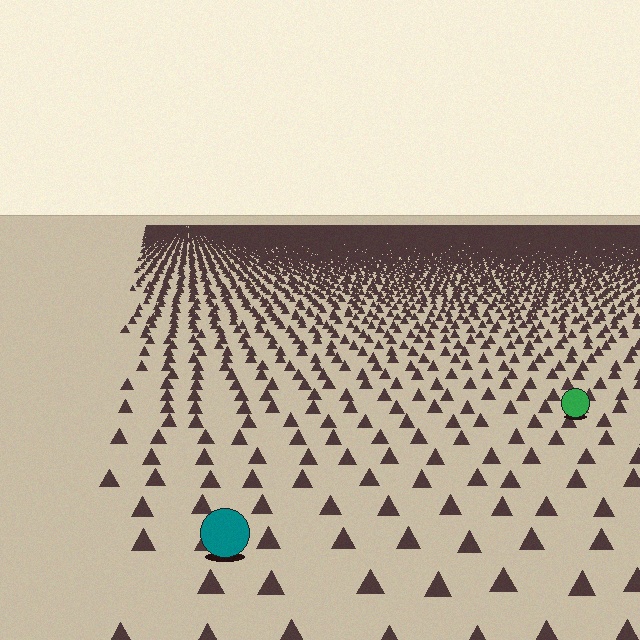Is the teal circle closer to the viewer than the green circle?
Yes. The teal circle is closer — you can tell from the texture gradient: the ground texture is coarser near it.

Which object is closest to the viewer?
The teal circle is closest. The texture marks near it are larger and more spread out.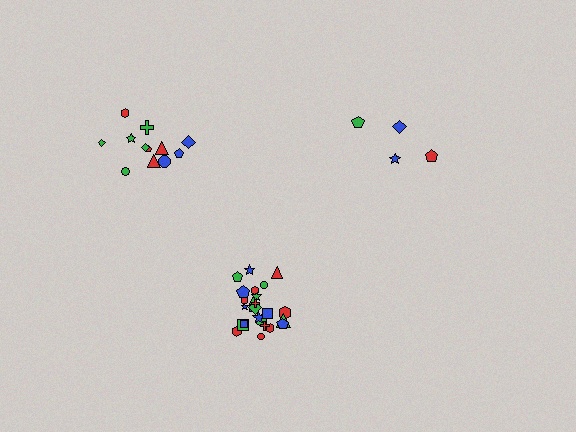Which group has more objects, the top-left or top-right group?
The top-left group.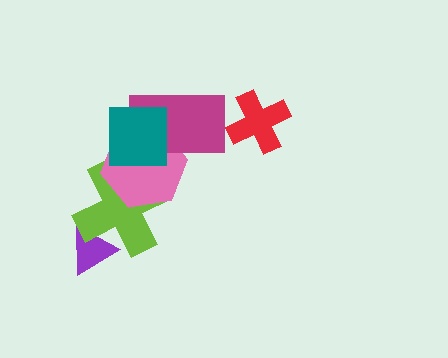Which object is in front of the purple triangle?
The lime cross is in front of the purple triangle.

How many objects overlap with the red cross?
0 objects overlap with the red cross.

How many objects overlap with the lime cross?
2 objects overlap with the lime cross.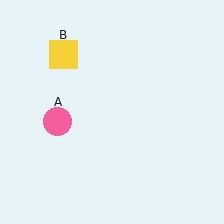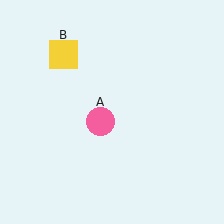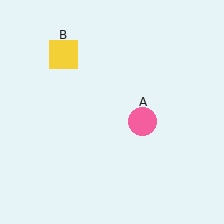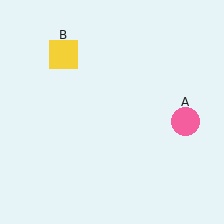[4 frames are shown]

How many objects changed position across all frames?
1 object changed position: pink circle (object A).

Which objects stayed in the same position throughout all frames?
Yellow square (object B) remained stationary.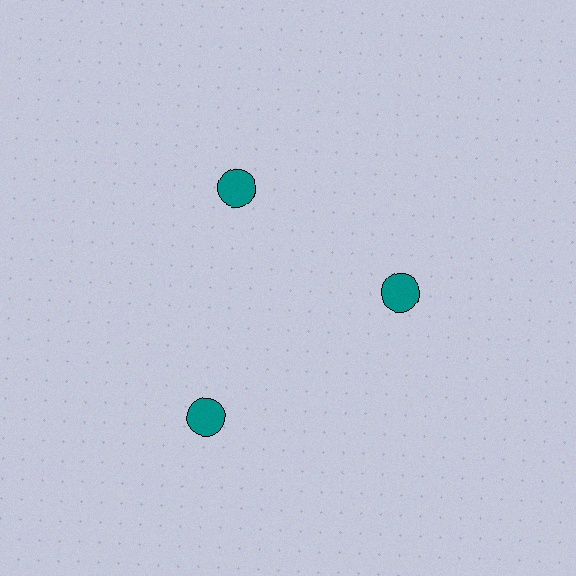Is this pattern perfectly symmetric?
No. The 3 teal circles are arranged in a ring, but one element near the 7 o'clock position is pushed outward from the center, breaking the 3-fold rotational symmetry.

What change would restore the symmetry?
The symmetry would be restored by moving it inward, back onto the ring so that all 3 circles sit at equal angles and equal distance from the center.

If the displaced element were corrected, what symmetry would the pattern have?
It would have 3-fold rotational symmetry — the pattern would map onto itself every 120 degrees.